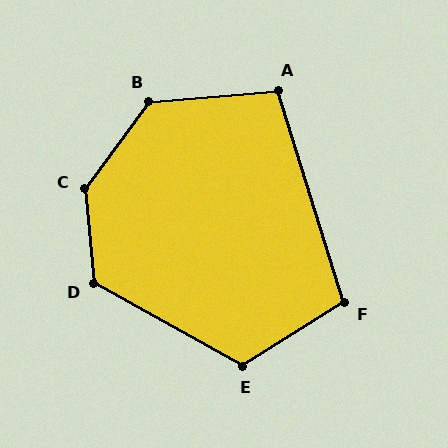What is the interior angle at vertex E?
Approximately 119 degrees (obtuse).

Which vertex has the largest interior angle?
C, at approximately 139 degrees.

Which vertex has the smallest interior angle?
A, at approximately 103 degrees.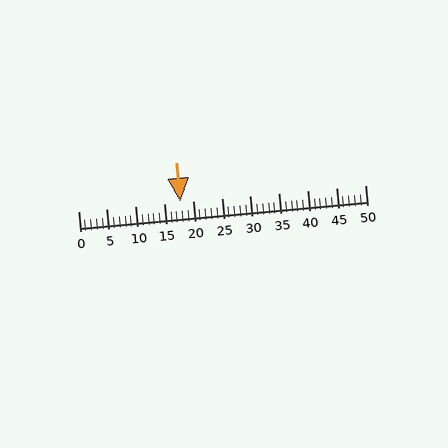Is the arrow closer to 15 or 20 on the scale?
The arrow is closer to 20.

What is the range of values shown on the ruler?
The ruler shows values from 0 to 50.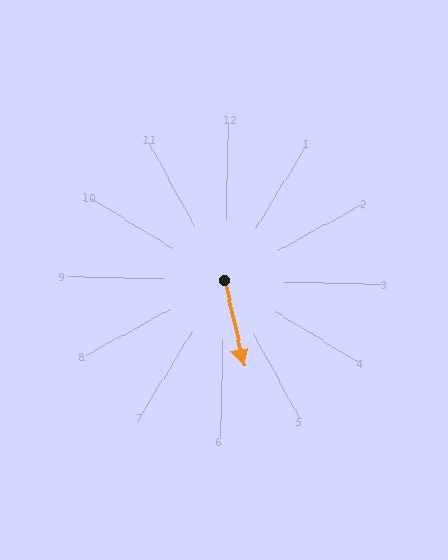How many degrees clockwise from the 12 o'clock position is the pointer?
Approximately 166 degrees.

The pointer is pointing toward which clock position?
Roughly 6 o'clock.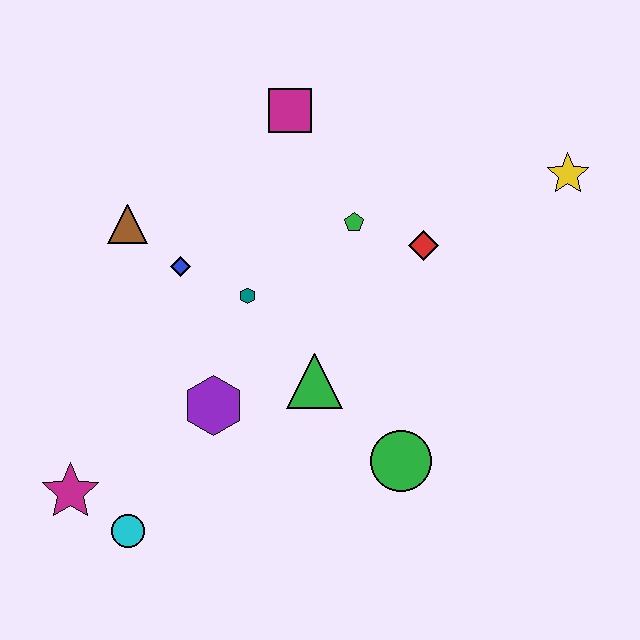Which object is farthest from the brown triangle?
The yellow star is farthest from the brown triangle.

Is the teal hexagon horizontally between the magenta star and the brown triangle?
No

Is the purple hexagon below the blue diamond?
Yes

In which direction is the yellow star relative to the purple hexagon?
The yellow star is to the right of the purple hexagon.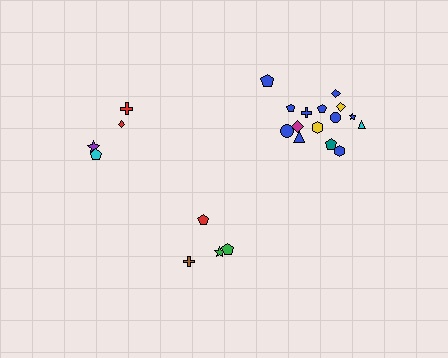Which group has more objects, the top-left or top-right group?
The top-right group.